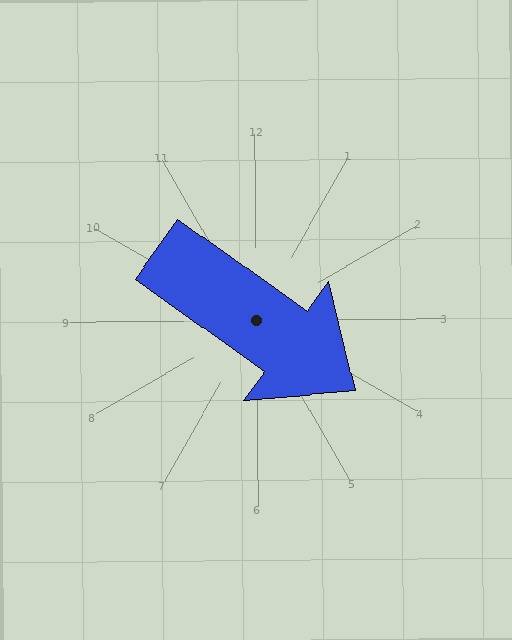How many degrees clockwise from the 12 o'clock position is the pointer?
Approximately 126 degrees.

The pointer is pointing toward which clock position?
Roughly 4 o'clock.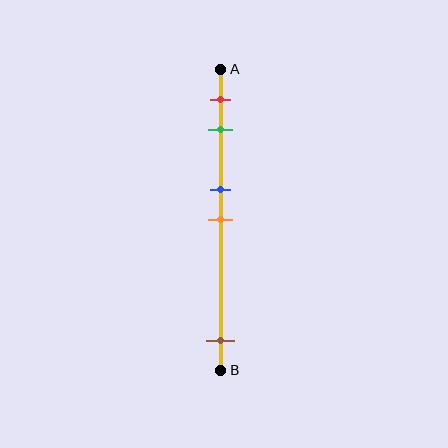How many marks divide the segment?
There are 5 marks dividing the segment.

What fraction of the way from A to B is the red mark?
The red mark is approximately 10% (0.1) of the way from A to B.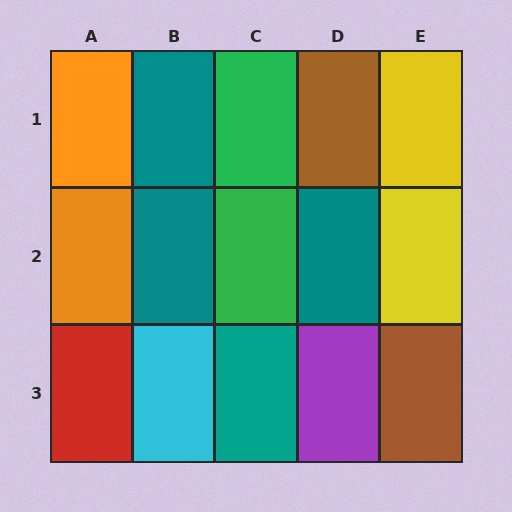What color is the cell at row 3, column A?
Red.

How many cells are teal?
4 cells are teal.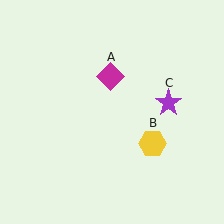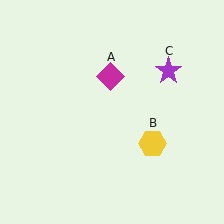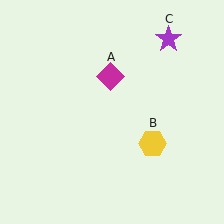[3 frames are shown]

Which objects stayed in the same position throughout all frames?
Magenta diamond (object A) and yellow hexagon (object B) remained stationary.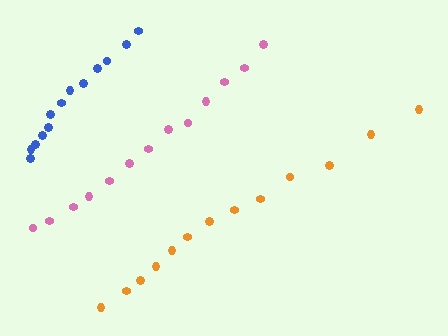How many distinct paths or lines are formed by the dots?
There are 3 distinct paths.